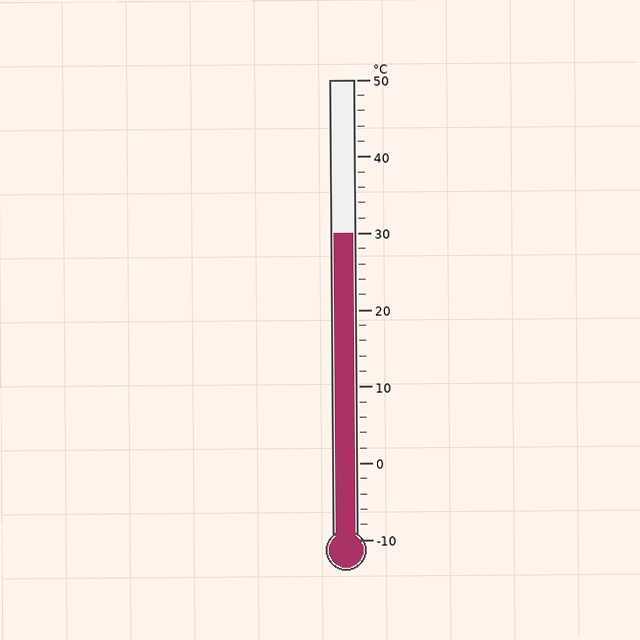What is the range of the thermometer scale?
The thermometer scale ranges from -10°C to 50°C.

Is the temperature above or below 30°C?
The temperature is at 30°C.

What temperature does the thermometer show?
The thermometer shows approximately 30°C.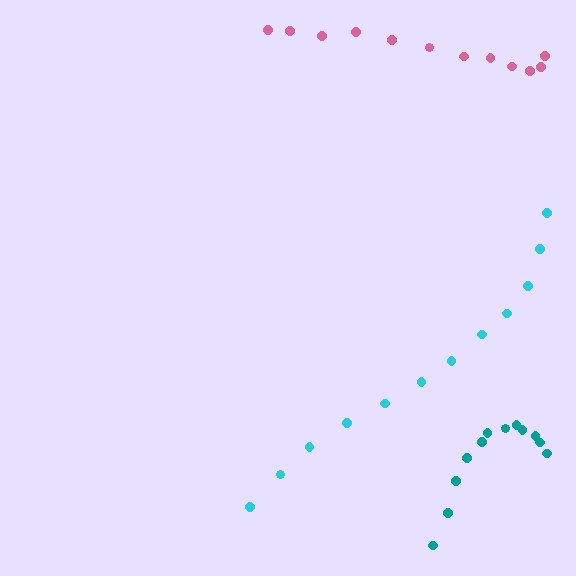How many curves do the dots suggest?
There are 3 distinct paths.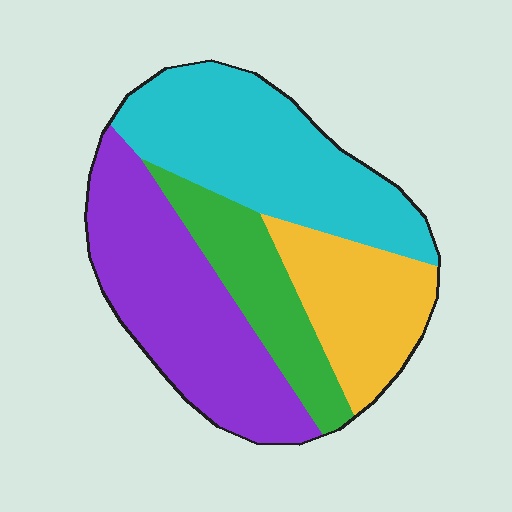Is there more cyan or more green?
Cyan.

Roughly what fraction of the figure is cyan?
Cyan covers 32% of the figure.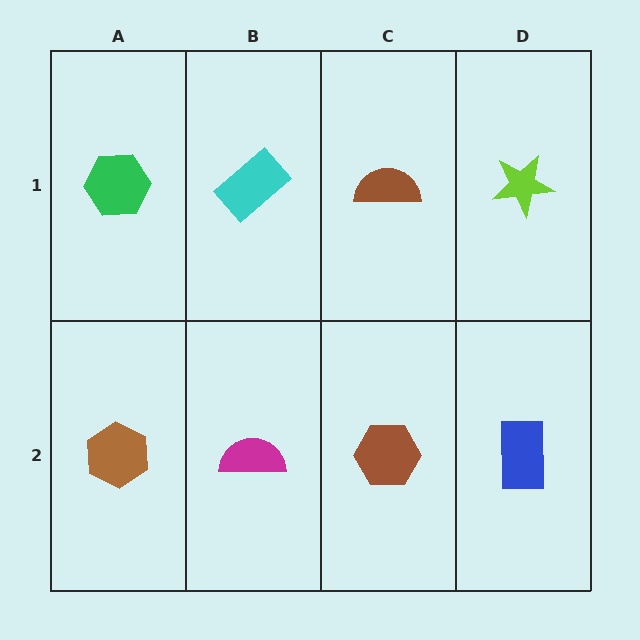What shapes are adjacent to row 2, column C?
A brown semicircle (row 1, column C), a magenta semicircle (row 2, column B), a blue rectangle (row 2, column D).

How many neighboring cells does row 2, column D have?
2.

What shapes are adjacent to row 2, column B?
A cyan rectangle (row 1, column B), a brown hexagon (row 2, column A), a brown hexagon (row 2, column C).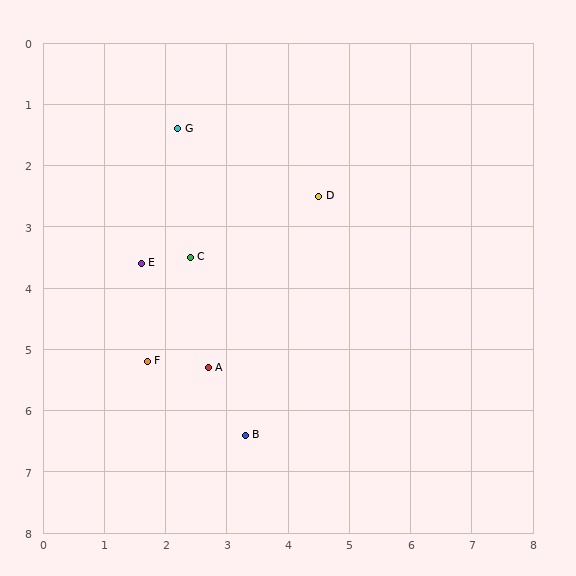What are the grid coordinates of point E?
Point E is at approximately (1.6, 3.6).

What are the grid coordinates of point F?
Point F is at approximately (1.7, 5.2).